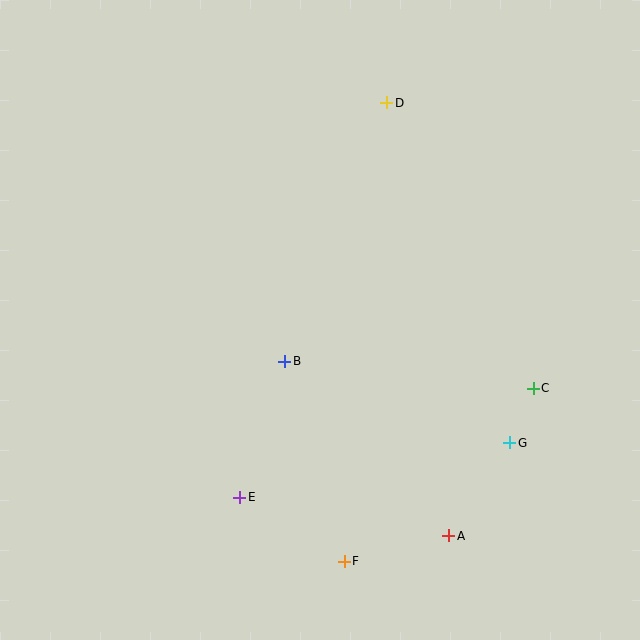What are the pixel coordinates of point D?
Point D is at (387, 103).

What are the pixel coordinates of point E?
Point E is at (240, 497).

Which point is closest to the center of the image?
Point B at (285, 361) is closest to the center.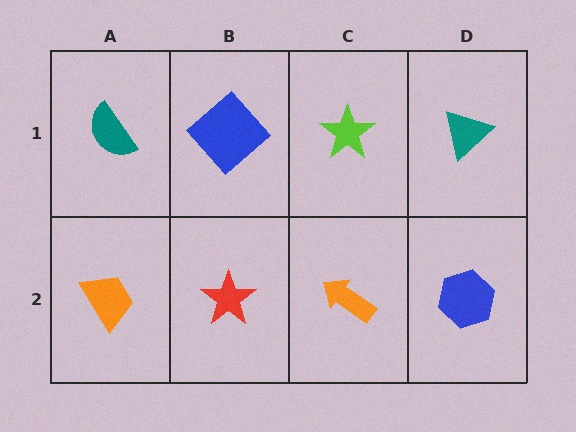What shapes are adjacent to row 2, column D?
A teal triangle (row 1, column D), an orange arrow (row 2, column C).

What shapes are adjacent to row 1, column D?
A blue hexagon (row 2, column D), a lime star (row 1, column C).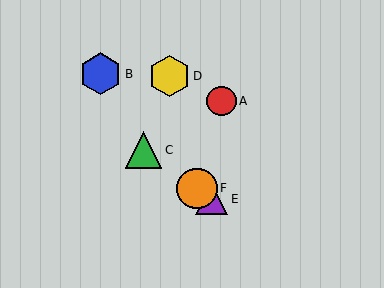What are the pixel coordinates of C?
Object C is at (143, 150).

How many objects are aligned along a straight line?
3 objects (C, E, F) are aligned along a straight line.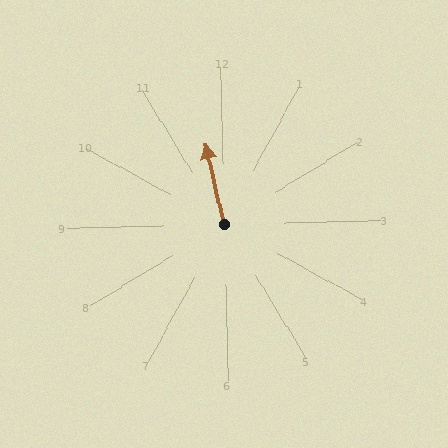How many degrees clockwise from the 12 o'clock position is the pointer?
Approximately 348 degrees.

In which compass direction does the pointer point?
North.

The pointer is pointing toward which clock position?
Roughly 12 o'clock.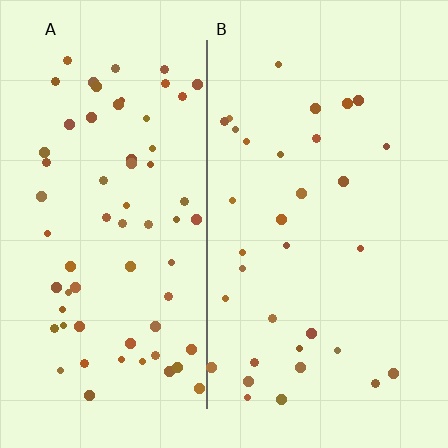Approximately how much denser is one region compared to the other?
Approximately 2.0× — region A over region B.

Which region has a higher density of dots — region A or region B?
A (the left).